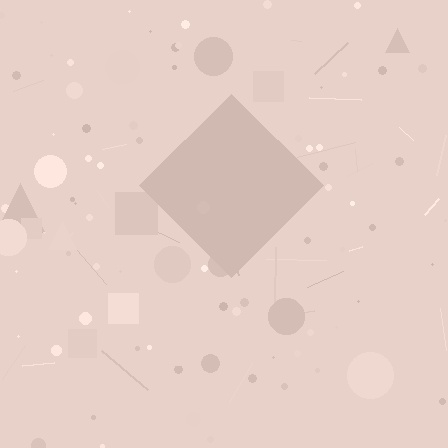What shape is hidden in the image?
A diamond is hidden in the image.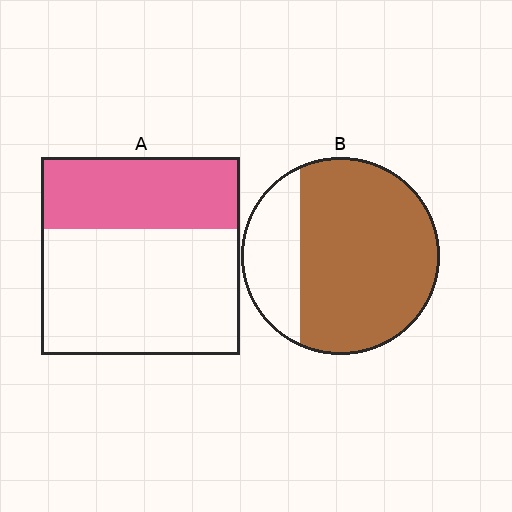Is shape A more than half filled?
No.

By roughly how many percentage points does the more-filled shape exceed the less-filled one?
By roughly 40 percentage points (B over A).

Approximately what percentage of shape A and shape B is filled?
A is approximately 35% and B is approximately 75%.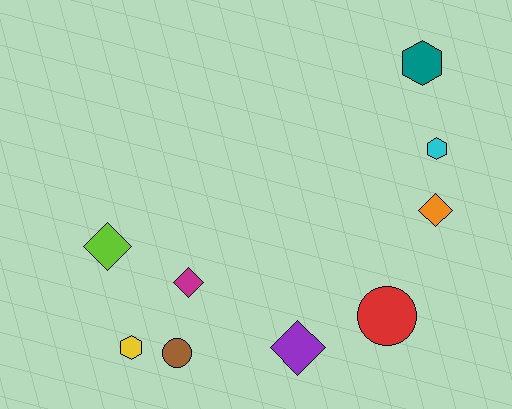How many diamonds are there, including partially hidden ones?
There are 4 diamonds.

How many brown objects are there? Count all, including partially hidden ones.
There is 1 brown object.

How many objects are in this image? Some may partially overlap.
There are 9 objects.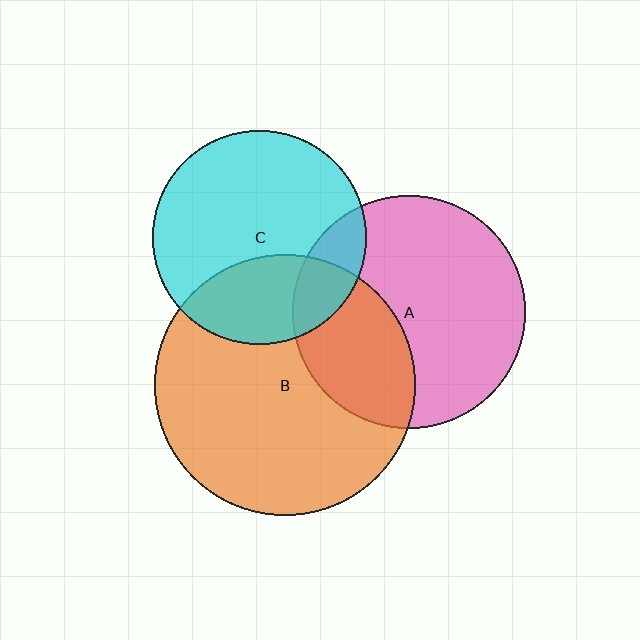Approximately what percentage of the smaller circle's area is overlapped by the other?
Approximately 35%.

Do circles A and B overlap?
Yes.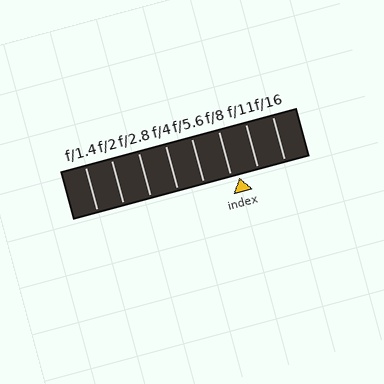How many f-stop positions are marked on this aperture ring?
There are 8 f-stop positions marked.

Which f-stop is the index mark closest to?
The index mark is closest to f/8.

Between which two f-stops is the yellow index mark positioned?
The index mark is between f/8 and f/11.